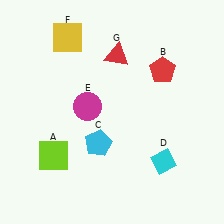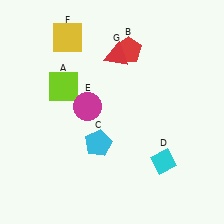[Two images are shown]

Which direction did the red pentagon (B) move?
The red pentagon (B) moved left.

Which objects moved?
The objects that moved are: the lime square (A), the red pentagon (B).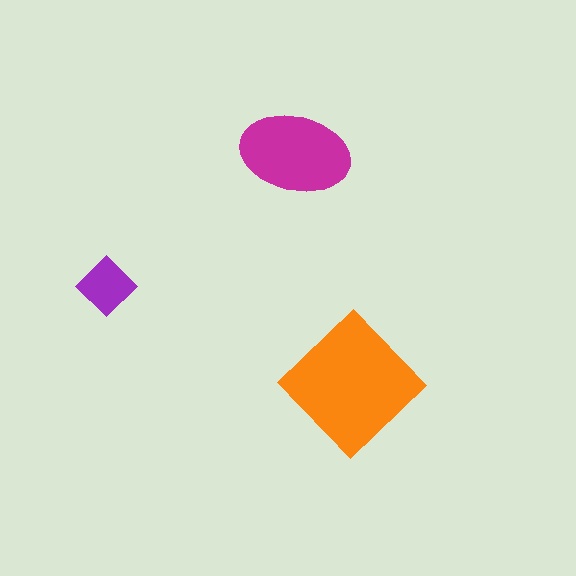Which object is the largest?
The orange diamond.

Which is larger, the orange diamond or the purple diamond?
The orange diamond.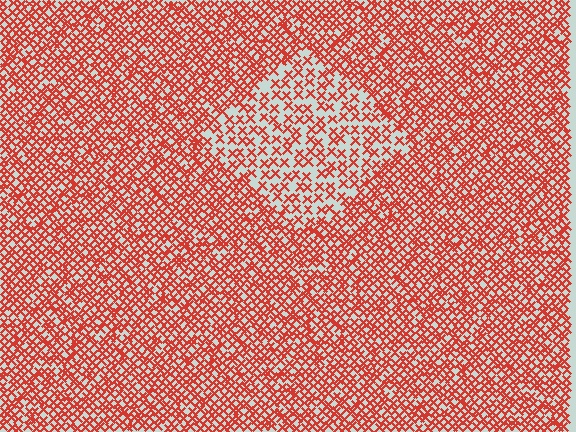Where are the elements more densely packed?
The elements are more densely packed outside the diamond boundary.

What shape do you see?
I see a diamond.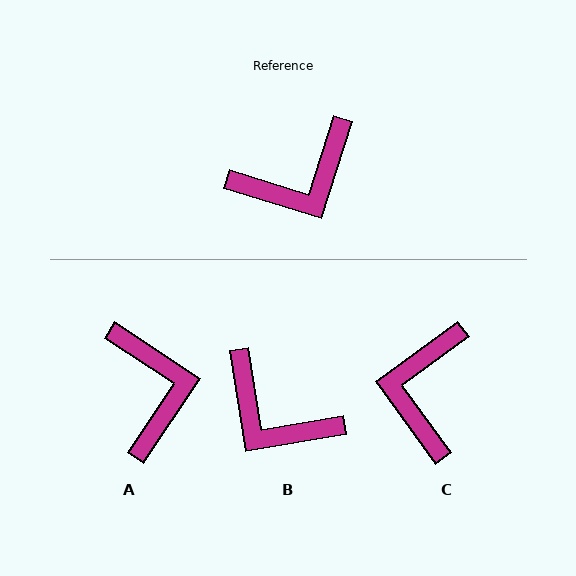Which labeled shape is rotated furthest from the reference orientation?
C, about 126 degrees away.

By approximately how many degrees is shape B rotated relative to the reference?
Approximately 63 degrees clockwise.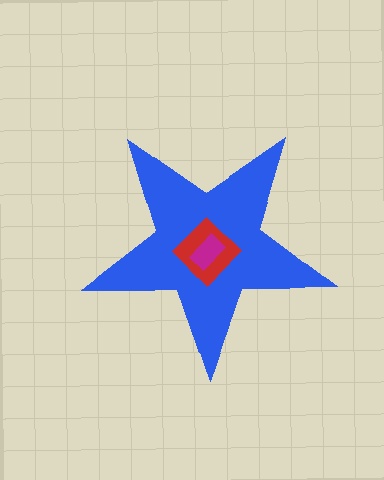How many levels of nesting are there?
3.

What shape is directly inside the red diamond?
The magenta rectangle.